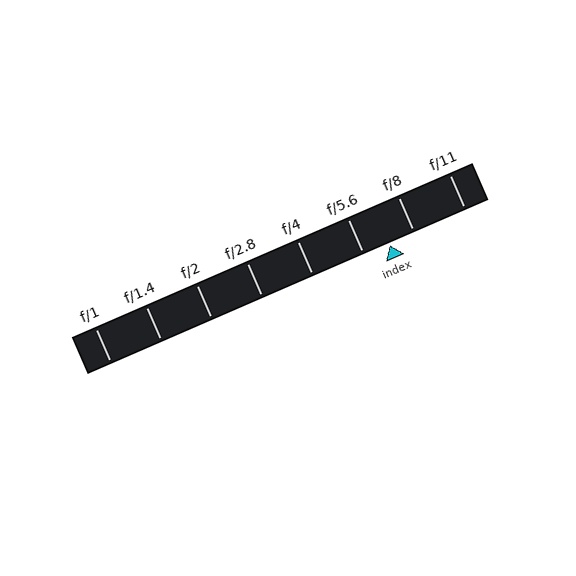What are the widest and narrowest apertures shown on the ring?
The widest aperture shown is f/1 and the narrowest is f/11.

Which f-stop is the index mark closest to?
The index mark is closest to f/5.6.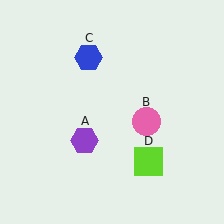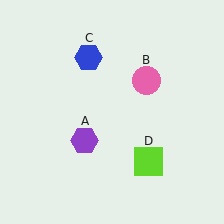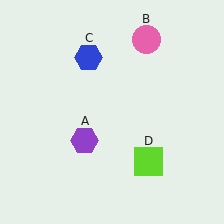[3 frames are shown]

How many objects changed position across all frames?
1 object changed position: pink circle (object B).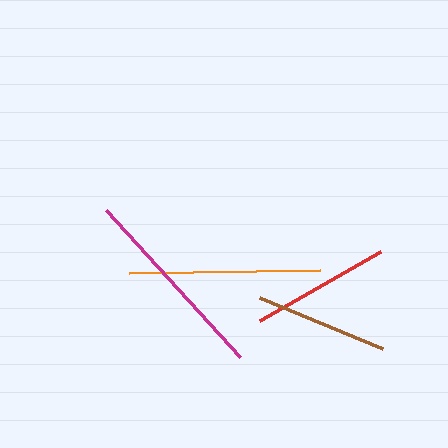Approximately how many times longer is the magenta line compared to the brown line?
The magenta line is approximately 1.5 times the length of the brown line.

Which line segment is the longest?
The magenta line is the longest at approximately 199 pixels.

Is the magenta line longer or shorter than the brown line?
The magenta line is longer than the brown line.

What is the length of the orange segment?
The orange segment is approximately 190 pixels long.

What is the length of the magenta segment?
The magenta segment is approximately 199 pixels long.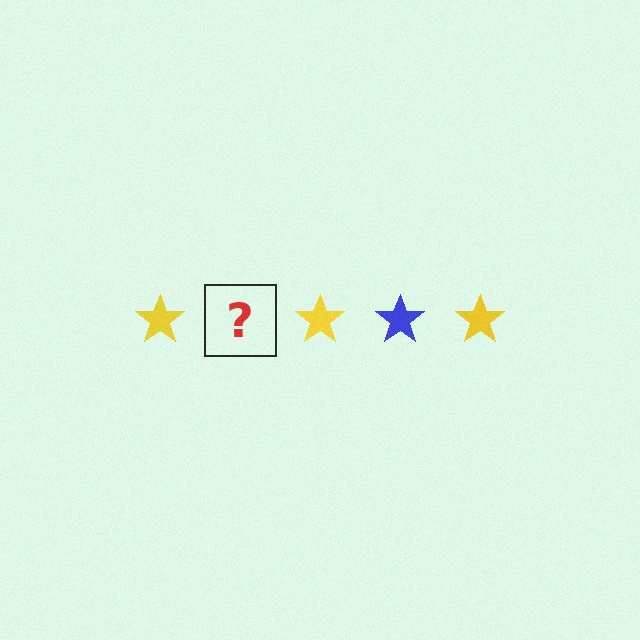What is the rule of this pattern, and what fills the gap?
The rule is that the pattern cycles through yellow, blue stars. The gap should be filled with a blue star.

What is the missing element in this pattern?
The missing element is a blue star.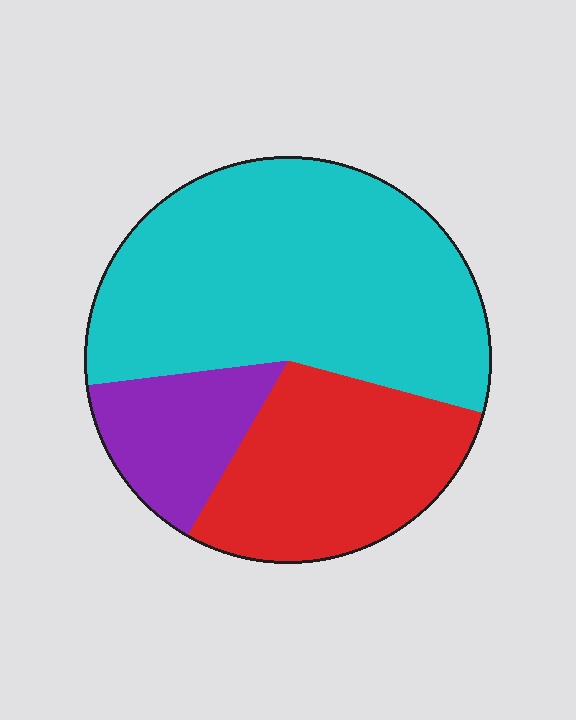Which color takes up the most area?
Cyan, at roughly 55%.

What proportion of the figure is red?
Red takes up about one quarter (1/4) of the figure.